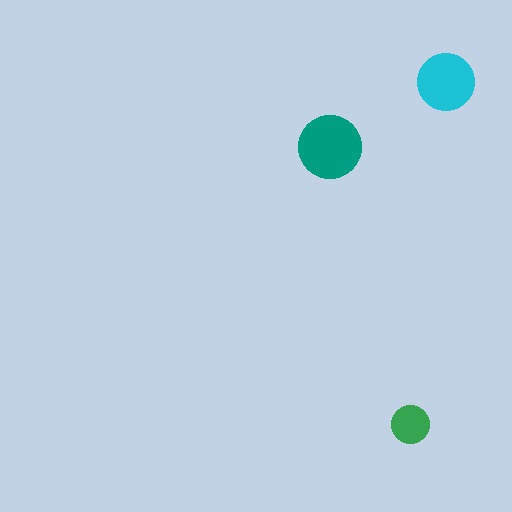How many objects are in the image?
There are 3 objects in the image.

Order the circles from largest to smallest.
the teal one, the cyan one, the green one.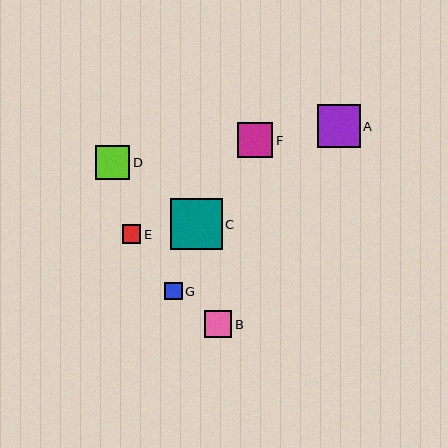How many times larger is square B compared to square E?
Square B is approximately 1.5 times the size of square E.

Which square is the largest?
Square C is the largest with a size of approximately 51 pixels.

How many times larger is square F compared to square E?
Square F is approximately 1.9 times the size of square E.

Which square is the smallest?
Square G is the smallest with a size of approximately 18 pixels.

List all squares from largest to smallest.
From largest to smallest: C, A, F, D, B, E, G.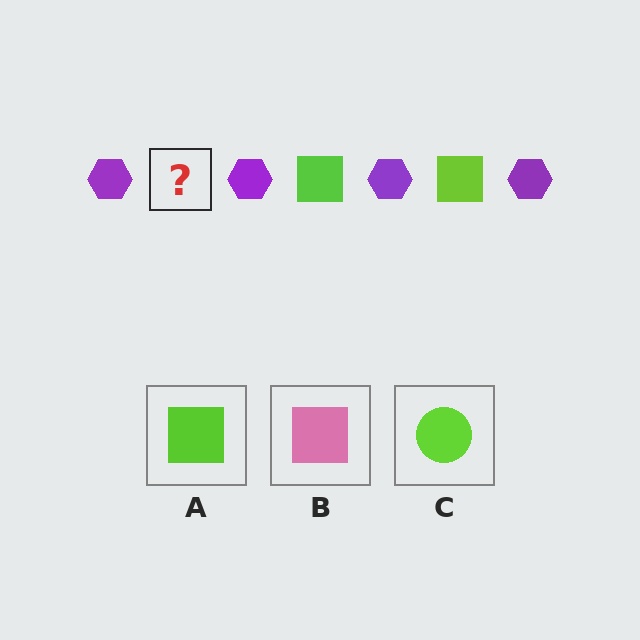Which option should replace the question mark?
Option A.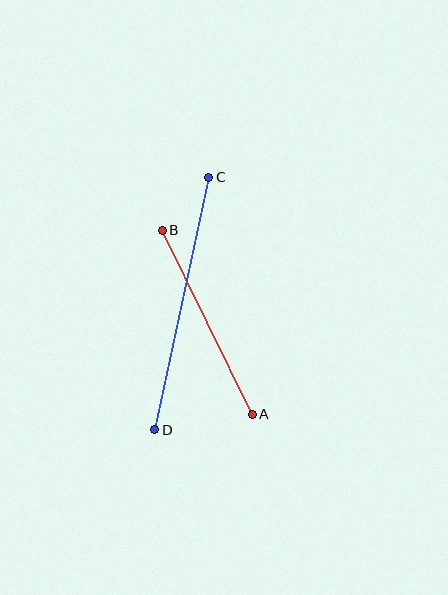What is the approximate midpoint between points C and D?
The midpoint is at approximately (182, 303) pixels.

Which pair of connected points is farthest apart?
Points C and D are farthest apart.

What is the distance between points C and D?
The distance is approximately 258 pixels.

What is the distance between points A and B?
The distance is approximately 205 pixels.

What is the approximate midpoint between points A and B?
The midpoint is at approximately (207, 322) pixels.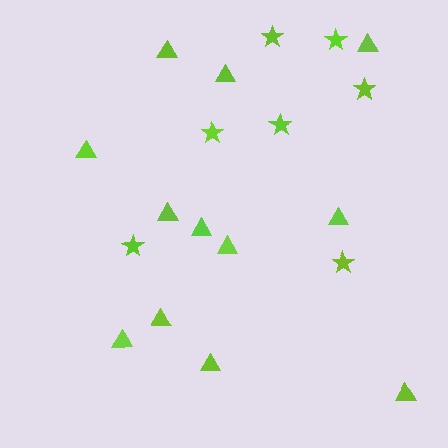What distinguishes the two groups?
There are 2 groups: one group of stars (7) and one group of triangles (12).